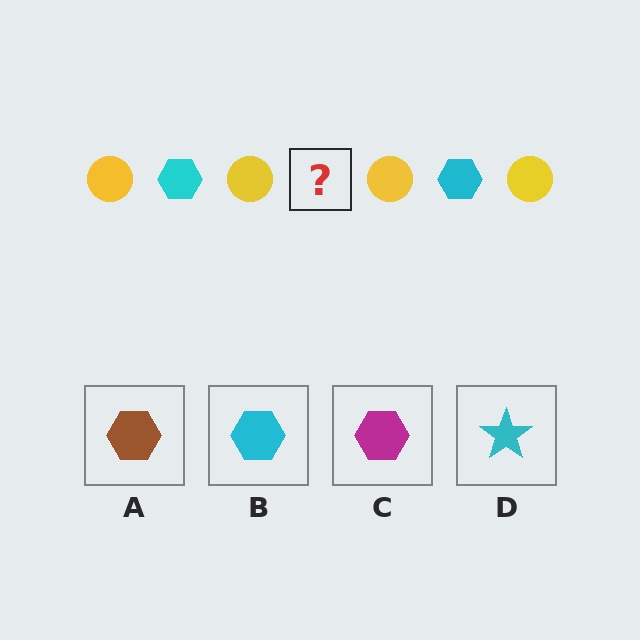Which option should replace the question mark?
Option B.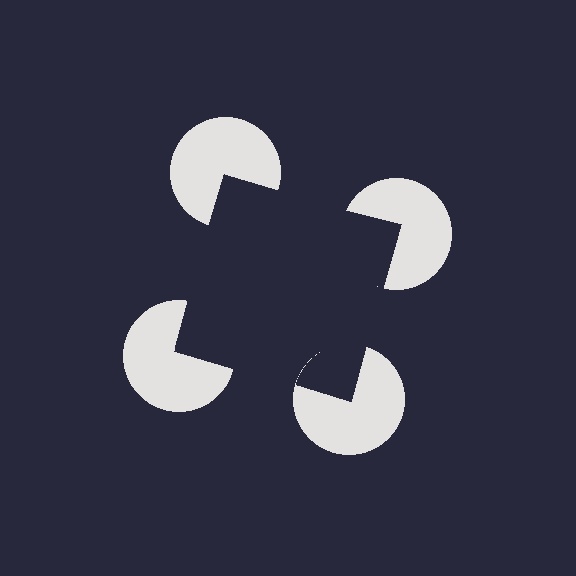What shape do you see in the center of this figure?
An illusory square — its edges are inferred from the aligned wedge cuts in the pac-man discs, not physically drawn.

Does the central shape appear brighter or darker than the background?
It typically appears slightly darker than the background, even though no actual brightness change is drawn.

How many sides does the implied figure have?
4 sides.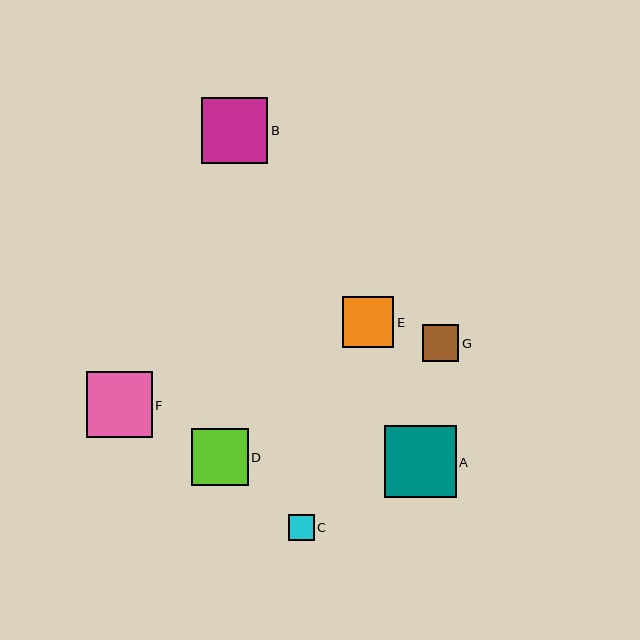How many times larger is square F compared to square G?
Square F is approximately 1.8 times the size of square G.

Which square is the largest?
Square A is the largest with a size of approximately 72 pixels.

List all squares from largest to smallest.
From largest to smallest: A, B, F, D, E, G, C.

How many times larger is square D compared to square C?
Square D is approximately 2.2 times the size of square C.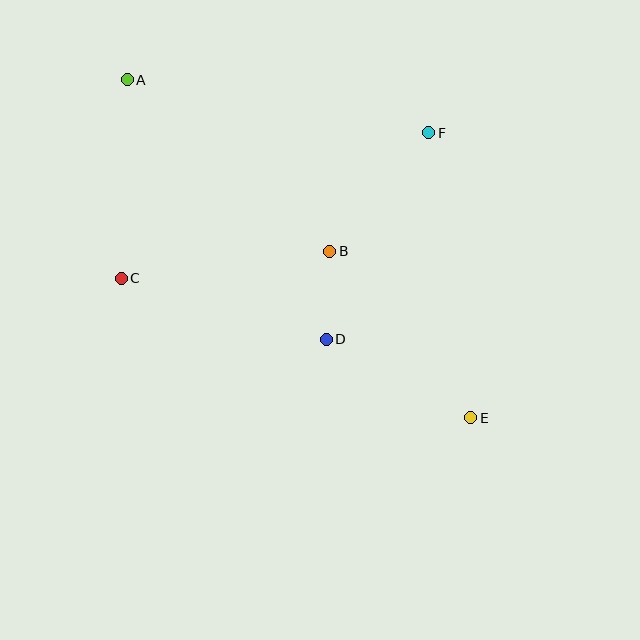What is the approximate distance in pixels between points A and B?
The distance between A and B is approximately 265 pixels.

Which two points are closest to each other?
Points B and D are closest to each other.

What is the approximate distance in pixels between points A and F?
The distance between A and F is approximately 306 pixels.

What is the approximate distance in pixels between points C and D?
The distance between C and D is approximately 214 pixels.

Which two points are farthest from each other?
Points A and E are farthest from each other.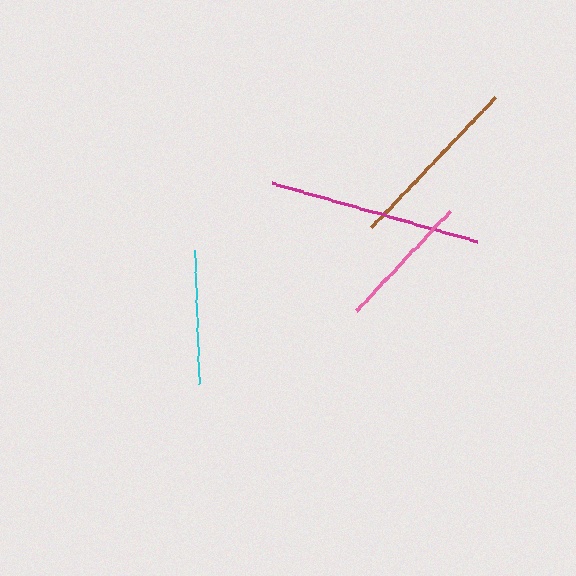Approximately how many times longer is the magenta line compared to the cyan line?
The magenta line is approximately 1.6 times the length of the cyan line.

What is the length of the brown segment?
The brown segment is approximately 180 pixels long.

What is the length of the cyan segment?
The cyan segment is approximately 134 pixels long.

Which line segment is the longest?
The magenta line is the longest at approximately 214 pixels.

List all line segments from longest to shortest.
From longest to shortest: magenta, brown, pink, cyan.